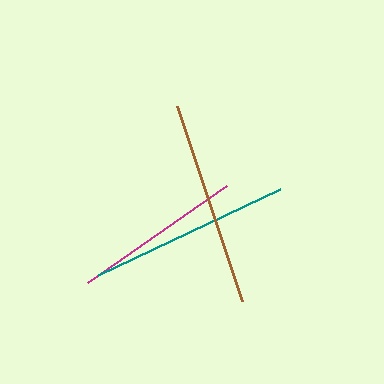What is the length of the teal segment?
The teal segment is approximately 201 pixels long.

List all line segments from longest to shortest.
From longest to shortest: brown, teal, magenta.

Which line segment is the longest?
The brown line is the longest at approximately 206 pixels.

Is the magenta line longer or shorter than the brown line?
The brown line is longer than the magenta line.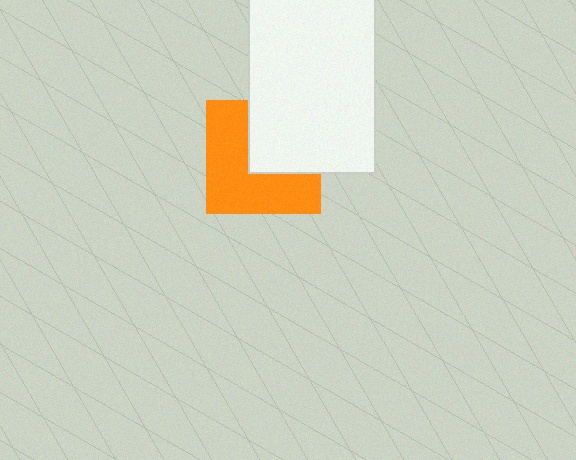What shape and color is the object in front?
The object in front is a white rectangle.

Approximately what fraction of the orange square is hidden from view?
Roughly 41% of the orange square is hidden behind the white rectangle.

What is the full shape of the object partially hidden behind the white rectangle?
The partially hidden object is an orange square.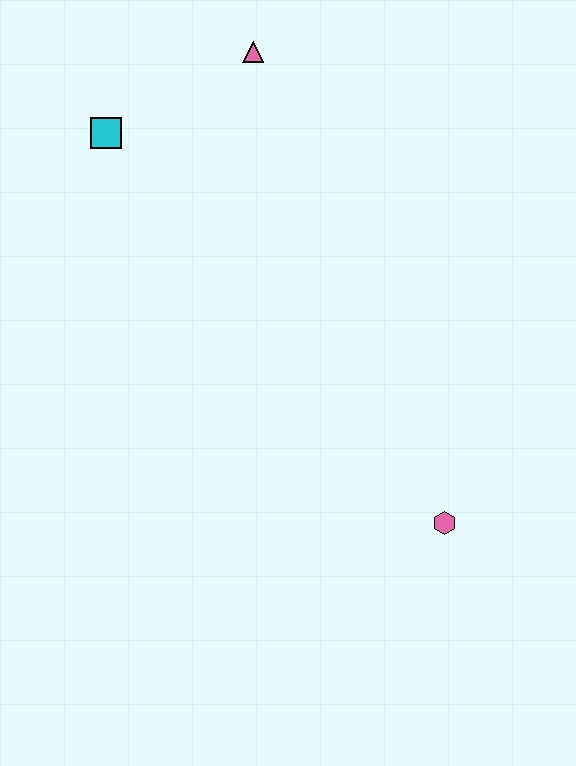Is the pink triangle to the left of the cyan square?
No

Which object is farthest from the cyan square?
The pink hexagon is farthest from the cyan square.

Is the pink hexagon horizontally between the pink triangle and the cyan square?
No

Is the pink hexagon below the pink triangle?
Yes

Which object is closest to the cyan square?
The pink triangle is closest to the cyan square.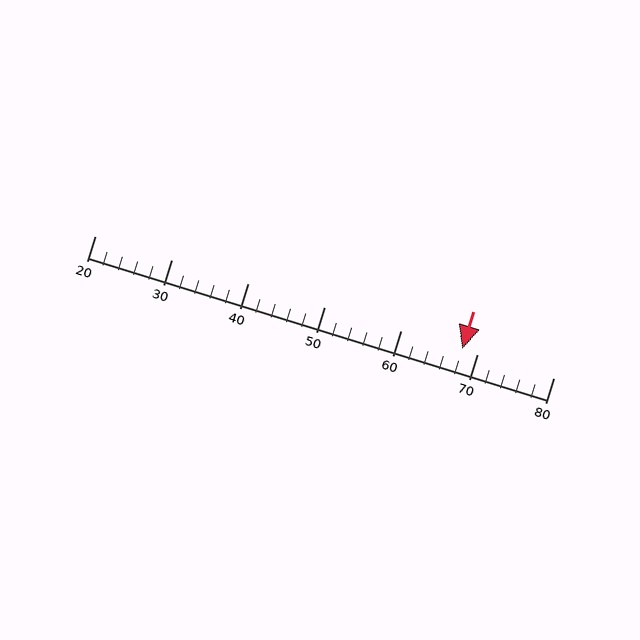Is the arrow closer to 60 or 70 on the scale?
The arrow is closer to 70.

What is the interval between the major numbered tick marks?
The major tick marks are spaced 10 units apart.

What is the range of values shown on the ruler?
The ruler shows values from 20 to 80.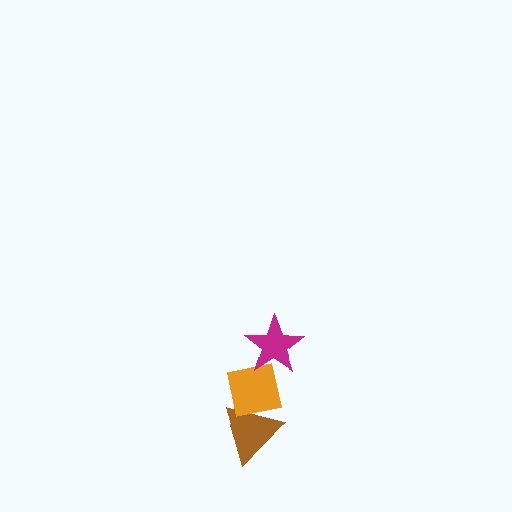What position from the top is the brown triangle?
The brown triangle is 3rd from the top.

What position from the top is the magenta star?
The magenta star is 1st from the top.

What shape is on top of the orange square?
The magenta star is on top of the orange square.